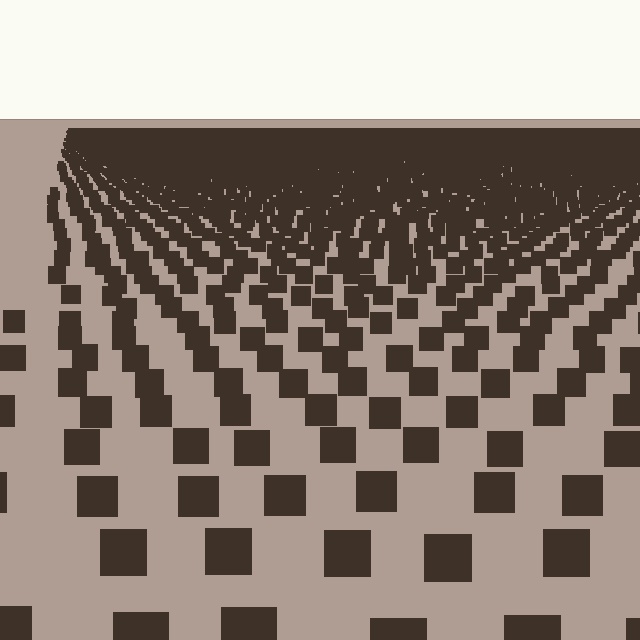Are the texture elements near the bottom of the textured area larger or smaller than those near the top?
Larger. Near the bottom, elements are closer to the viewer and appear at a bigger on-screen size.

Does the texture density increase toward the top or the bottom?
Density increases toward the top.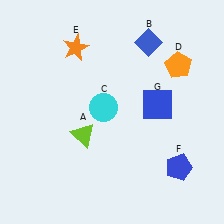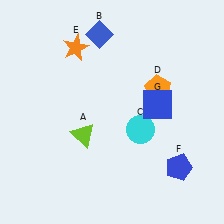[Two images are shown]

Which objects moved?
The objects that moved are: the blue diamond (B), the cyan circle (C), the orange pentagon (D).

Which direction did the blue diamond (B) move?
The blue diamond (B) moved left.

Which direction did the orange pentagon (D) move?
The orange pentagon (D) moved down.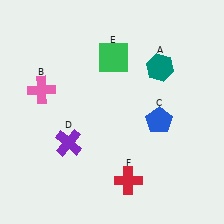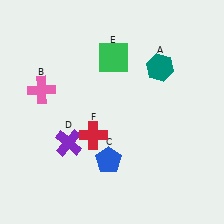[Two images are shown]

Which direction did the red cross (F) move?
The red cross (F) moved up.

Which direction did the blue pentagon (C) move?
The blue pentagon (C) moved left.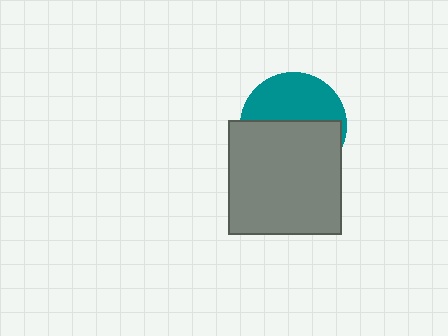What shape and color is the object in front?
The object in front is a gray square.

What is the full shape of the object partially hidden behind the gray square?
The partially hidden object is a teal circle.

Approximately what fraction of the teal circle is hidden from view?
Roughly 56% of the teal circle is hidden behind the gray square.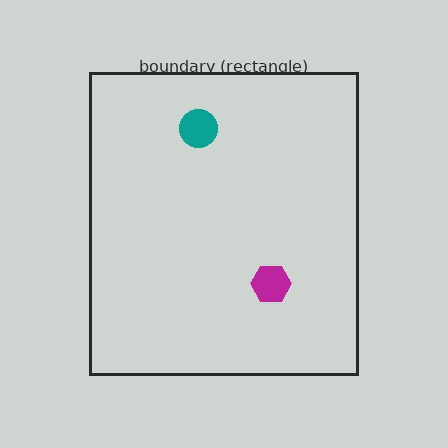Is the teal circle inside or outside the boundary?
Inside.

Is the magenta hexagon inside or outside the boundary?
Inside.